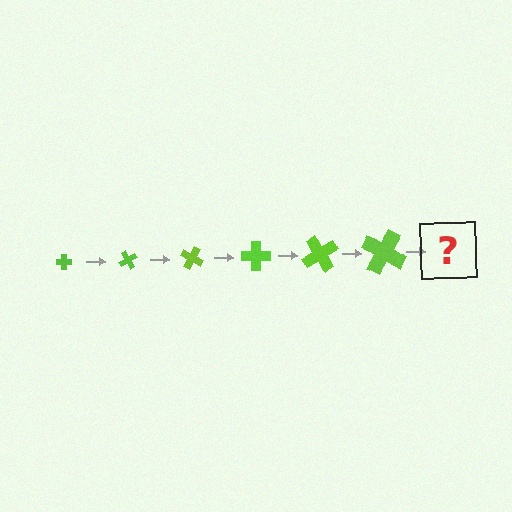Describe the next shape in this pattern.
It should be a cross, larger than the previous one and rotated 360 degrees from the start.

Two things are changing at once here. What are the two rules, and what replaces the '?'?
The two rules are that the cross grows larger each step and it rotates 60 degrees each step. The '?' should be a cross, larger than the previous one and rotated 360 degrees from the start.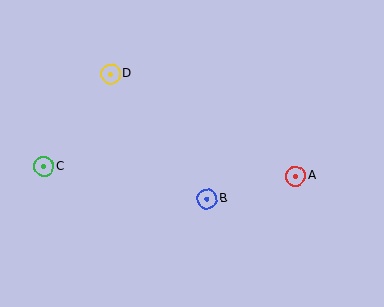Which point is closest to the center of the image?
Point B at (207, 199) is closest to the center.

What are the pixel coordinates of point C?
Point C is at (44, 166).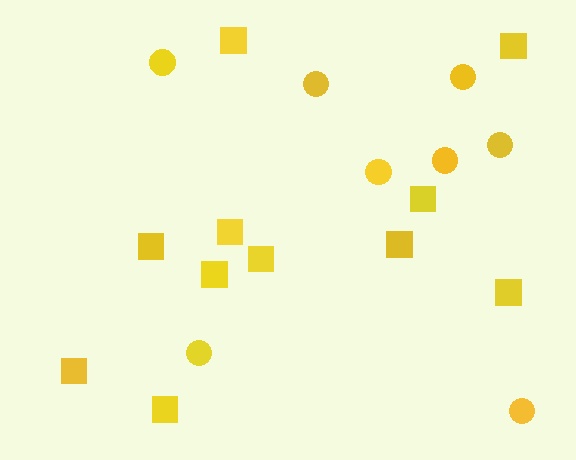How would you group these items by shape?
There are 2 groups: one group of squares (11) and one group of circles (8).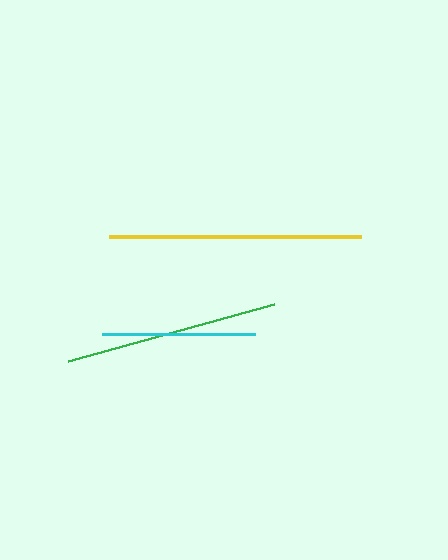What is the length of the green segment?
The green segment is approximately 214 pixels long.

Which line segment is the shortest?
The cyan line is the shortest at approximately 153 pixels.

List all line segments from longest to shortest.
From longest to shortest: yellow, green, cyan.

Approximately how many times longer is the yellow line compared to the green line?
The yellow line is approximately 1.2 times the length of the green line.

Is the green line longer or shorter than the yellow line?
The yellow line is longer than the green line.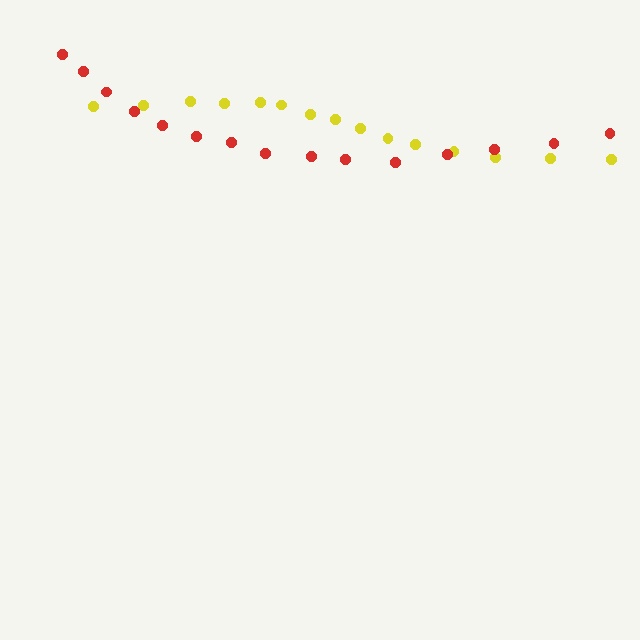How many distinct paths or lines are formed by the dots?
There are 2 distinct paths.